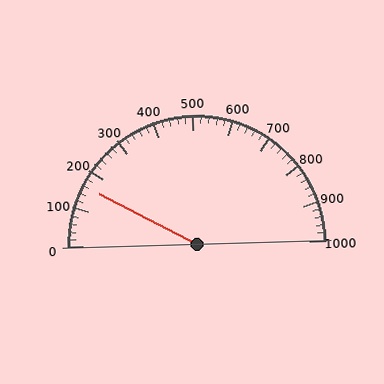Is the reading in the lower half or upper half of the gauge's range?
The reading is in the lower half of the range (0 to 1000).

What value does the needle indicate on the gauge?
The needle indicates approximately 160.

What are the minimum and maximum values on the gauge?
The gauge ranges from 0 to 1000.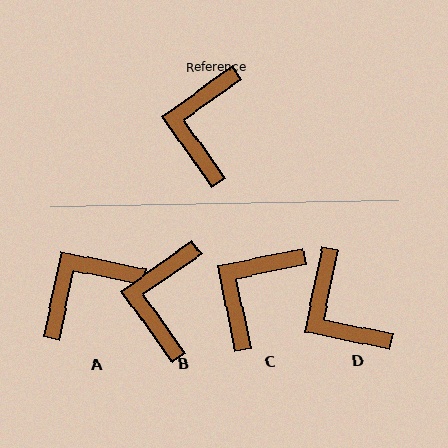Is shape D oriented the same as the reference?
No, it is off by about 43 degrees.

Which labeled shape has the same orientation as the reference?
B.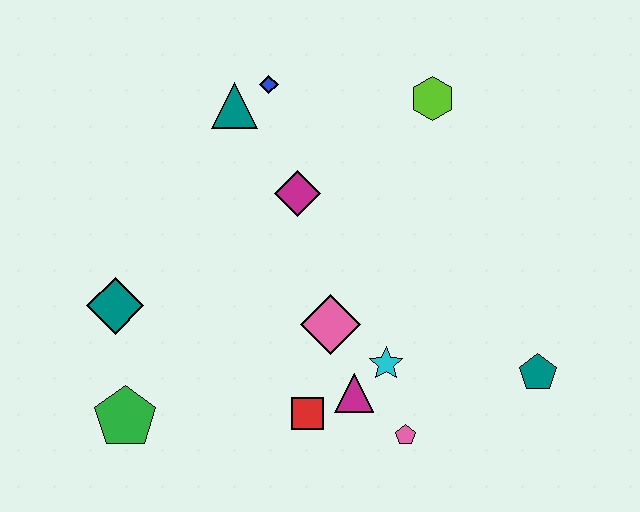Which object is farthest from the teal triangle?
The teal pentagon is farthest from the teal triangle.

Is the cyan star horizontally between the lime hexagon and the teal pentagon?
No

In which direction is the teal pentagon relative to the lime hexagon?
The teal pentagon is below the lime hexagon.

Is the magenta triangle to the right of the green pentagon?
Yes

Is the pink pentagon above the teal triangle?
No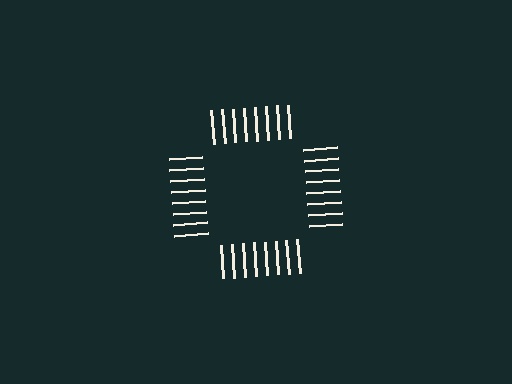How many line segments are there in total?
32 — 8 along each of the 4 edges.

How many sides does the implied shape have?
4 sides — the line-ends trace a square.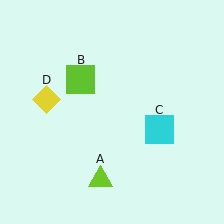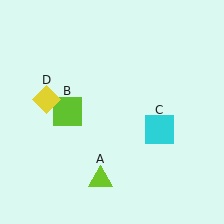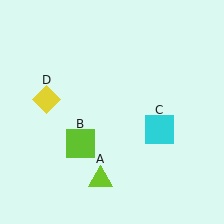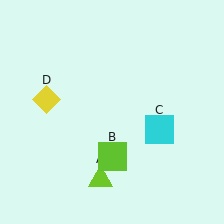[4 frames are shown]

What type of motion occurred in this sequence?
The lime square (object B) rotated counterclockwise around the center of the scene.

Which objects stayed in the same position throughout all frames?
Lime triangle (object A) and cyan square (object C) and yellow diamond (object D) remained stationary.